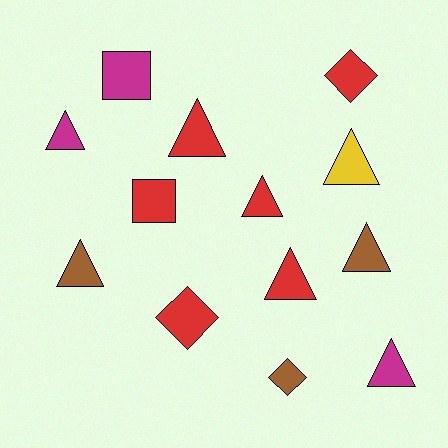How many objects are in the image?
There are 13 objects.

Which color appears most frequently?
Red, with 6 objects.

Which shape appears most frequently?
Triangle, with 8 objects.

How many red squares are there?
There is 1 red square.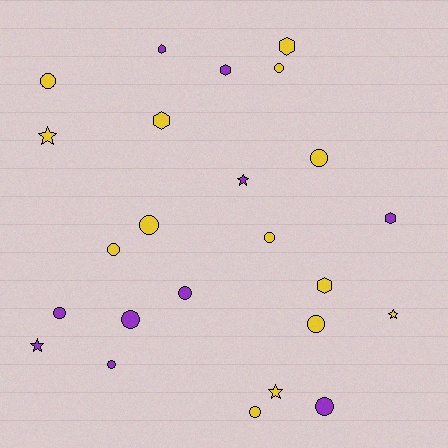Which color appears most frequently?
Yellow, with 14 objects.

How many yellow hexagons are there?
There are 3 yellow hexagons.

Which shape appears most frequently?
Circle, with 13 objects.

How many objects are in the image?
There are 24 objects.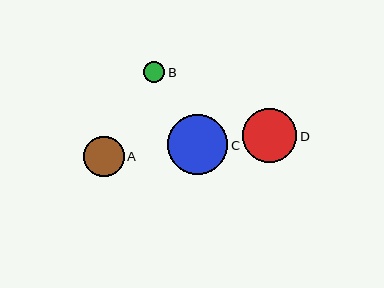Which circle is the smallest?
Circle B is the smallest with a size of approximately 21 pixels.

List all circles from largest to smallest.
From largest to smallest: C, D, A, B.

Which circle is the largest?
Circle C is the largest with a size of approximately 60 pixels.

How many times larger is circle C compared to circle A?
Circle C is approximately 1.5 times the size of circle A.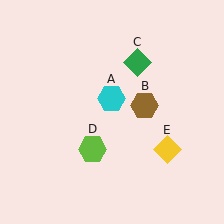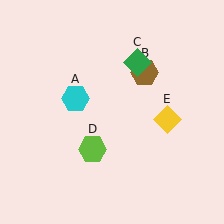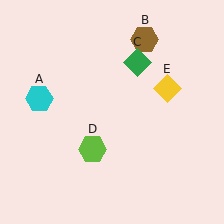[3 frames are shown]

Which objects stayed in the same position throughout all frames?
Green diamond (object C) and lime hexagon (object D) remained stationary.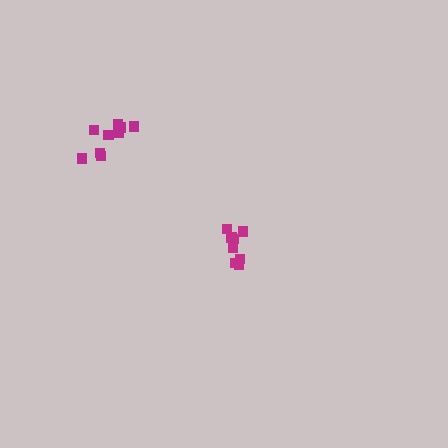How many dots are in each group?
Group 1: 8 dots, Group 2: 10 dots (18 total).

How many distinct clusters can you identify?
There are 2 distinct clusters.